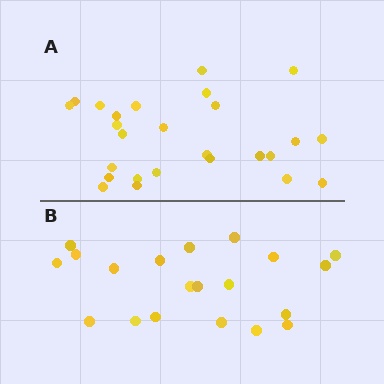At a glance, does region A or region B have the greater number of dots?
Region A (the top region) has more dots.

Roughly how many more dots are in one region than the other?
Region A has about 6 more dots than region B.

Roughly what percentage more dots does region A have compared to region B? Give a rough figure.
About 30% more.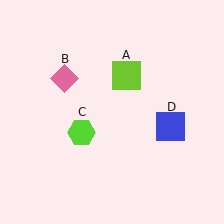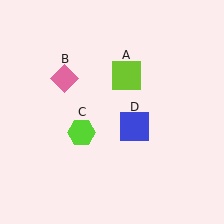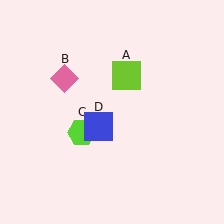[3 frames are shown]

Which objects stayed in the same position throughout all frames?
Lime square (object A) and pink diamond (object B) and lime hexagon (object C) remained stationary.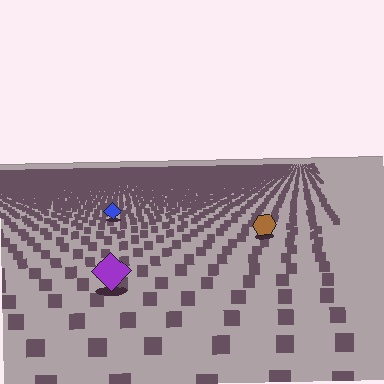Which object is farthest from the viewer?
The blue diamond is farthest from the viewer. It appears smaller and the ground texture around it is denser.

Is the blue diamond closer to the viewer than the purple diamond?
No. The purple diamond is closer — you can tell from the texture gradient: the ground texture is coarser near it.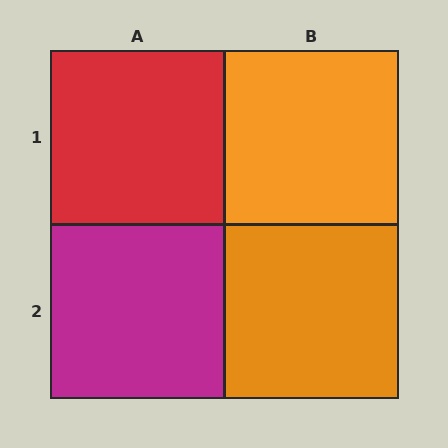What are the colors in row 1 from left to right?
Red, orange.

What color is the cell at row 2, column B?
Orange.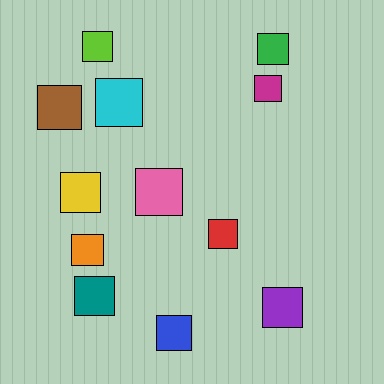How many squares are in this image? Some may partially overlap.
There are 12 squares.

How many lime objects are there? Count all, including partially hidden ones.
There is 1 lime object.